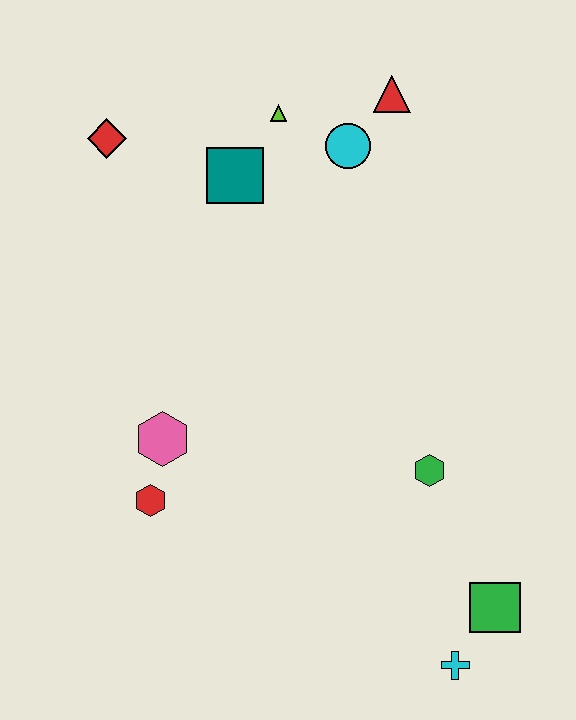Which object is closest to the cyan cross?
The green square is closest to the cyan cross.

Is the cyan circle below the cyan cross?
No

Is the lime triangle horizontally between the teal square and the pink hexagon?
No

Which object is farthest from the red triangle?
The cyan cross is farthest from the red triangle.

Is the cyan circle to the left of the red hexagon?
No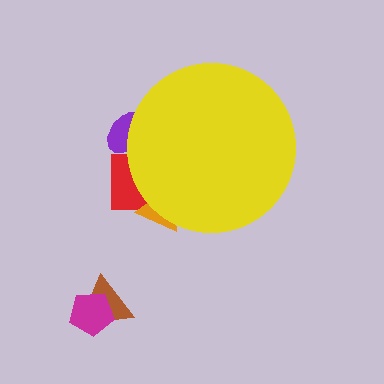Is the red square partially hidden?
Yes, the red square is partially hidden behind the yellow circle.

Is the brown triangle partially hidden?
No, the brown triangle is fully visible.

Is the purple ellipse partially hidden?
Yes, the purple ellipse is partially hidden behind the yellow circle.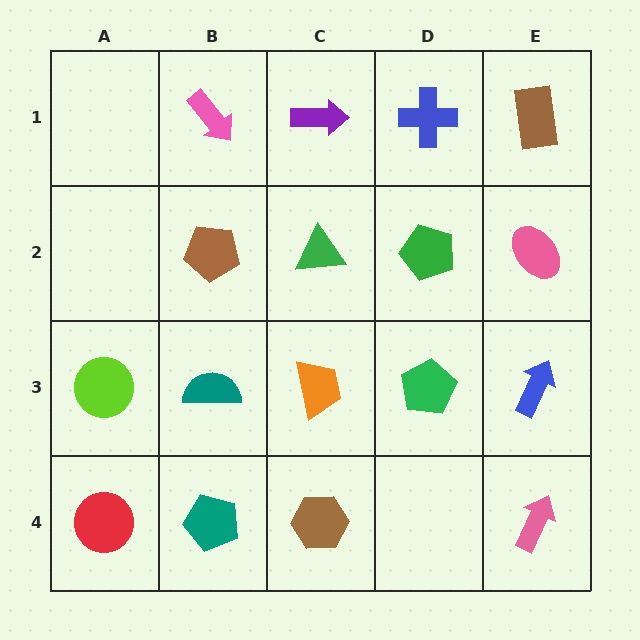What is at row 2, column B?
A brown pentagon.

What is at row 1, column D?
A blue cross.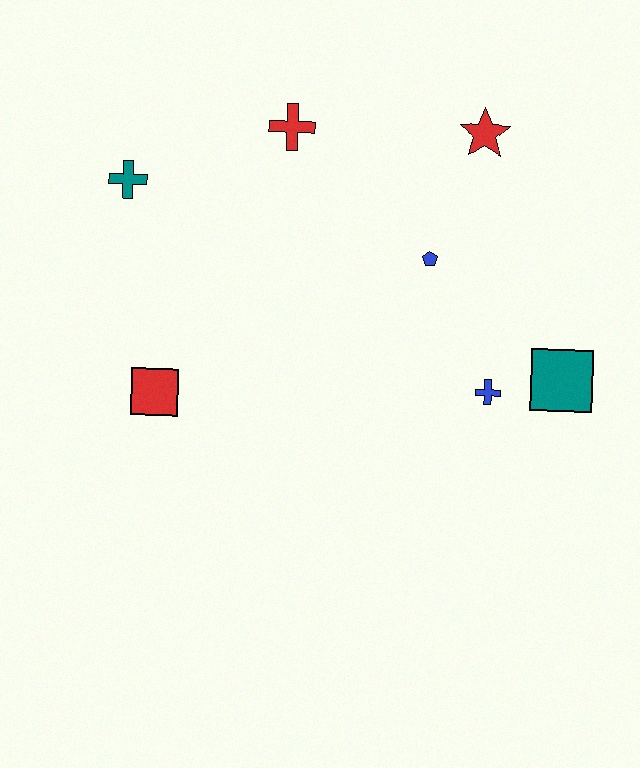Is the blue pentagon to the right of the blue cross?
No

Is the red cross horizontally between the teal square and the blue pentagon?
No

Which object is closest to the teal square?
The blue cross is closest to the teal square.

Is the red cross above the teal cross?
Yes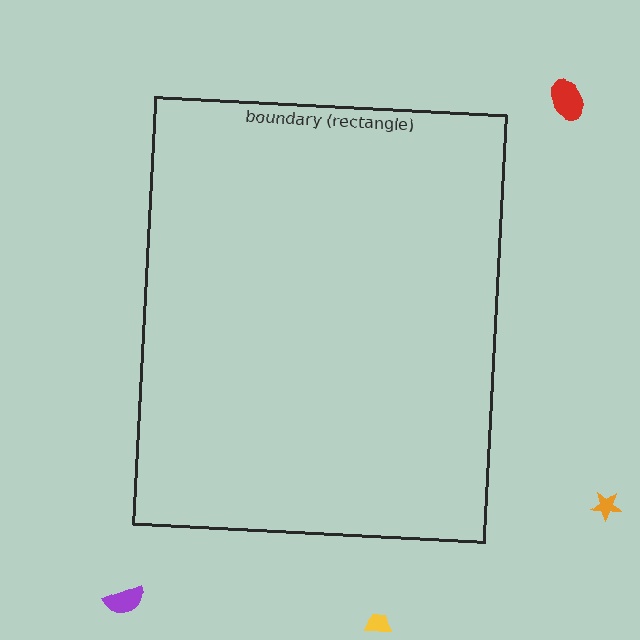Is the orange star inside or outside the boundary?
Outside.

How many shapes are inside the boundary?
0 inside, 4 outside.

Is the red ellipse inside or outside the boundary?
Outside.